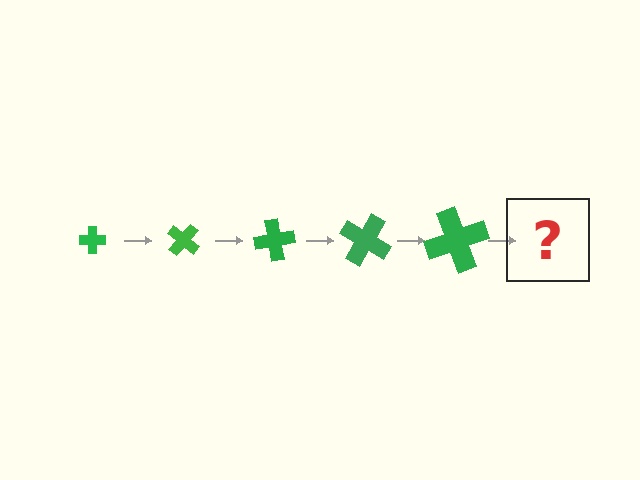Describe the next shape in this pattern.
It should be a cross, larger than the previous one and rotated 200 degrees from the start.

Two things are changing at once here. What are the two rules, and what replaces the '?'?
The two rules are that the cross grows larger each step and it rotates 40 degrees each step. The '?' should be a cross, larger than the previous one and rotated 200 degrees from the start.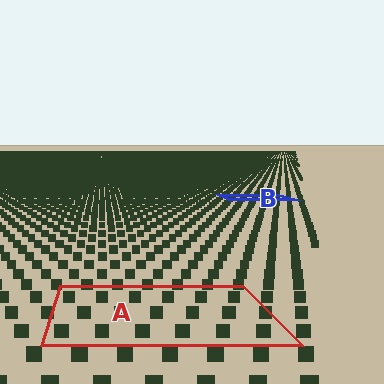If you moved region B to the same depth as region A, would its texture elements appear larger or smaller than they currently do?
They would appear larger. At a closer depth, the same texture elements are projected at a bigger on-screen size.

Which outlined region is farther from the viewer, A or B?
Region B is farther from the viewer — the texture elements inside it appear smaller and more densely packed.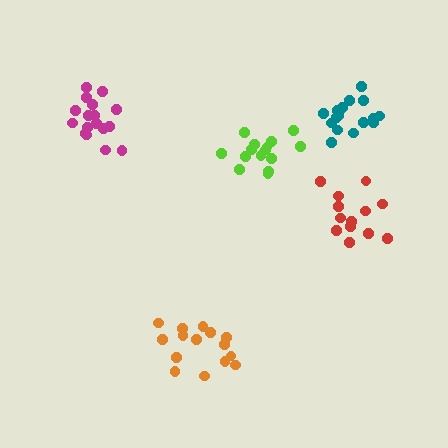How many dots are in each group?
Group 1: 15 dots, Group 2: 16 dots, Group 3: 15 dots, Group 4: 13 dots, Group 5: 17 dots (76 total).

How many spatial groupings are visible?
There are 5 spatial groupings.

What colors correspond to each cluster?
The clusters are colored: lime, teal, orange, red, magenta.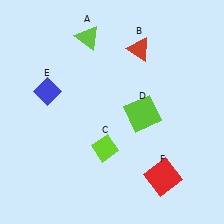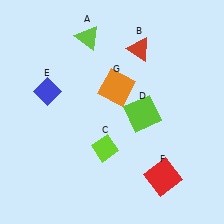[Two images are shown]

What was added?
An orange square (G) was added in Image 2.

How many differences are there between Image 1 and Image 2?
There is 1 difference between the two images.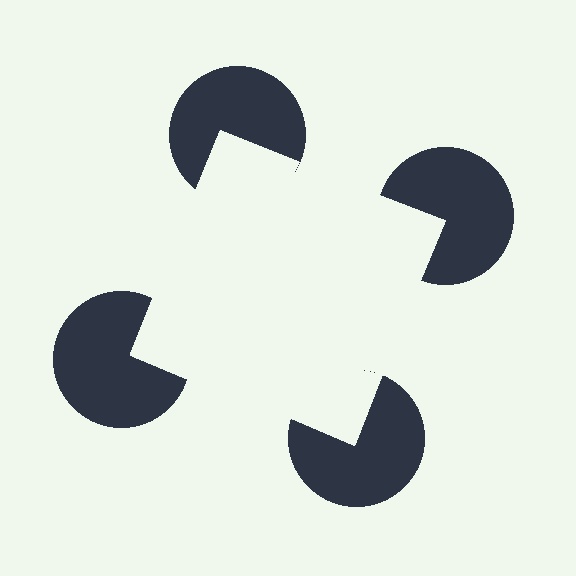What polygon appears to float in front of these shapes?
An illusory square — its edges are inferred from the aligned wedge cuts in the pac-man discs, not physically drawn.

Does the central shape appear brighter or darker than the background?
It typically appears slightly brighter than the background, even though no actual brightness change is drawn.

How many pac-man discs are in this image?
There are 4 — one at each vertex of the illusory square.